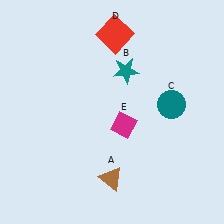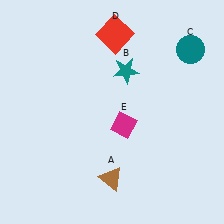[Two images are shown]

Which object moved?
The teal circle (C) moved up.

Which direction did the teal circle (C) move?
The teal circle (C) moved up.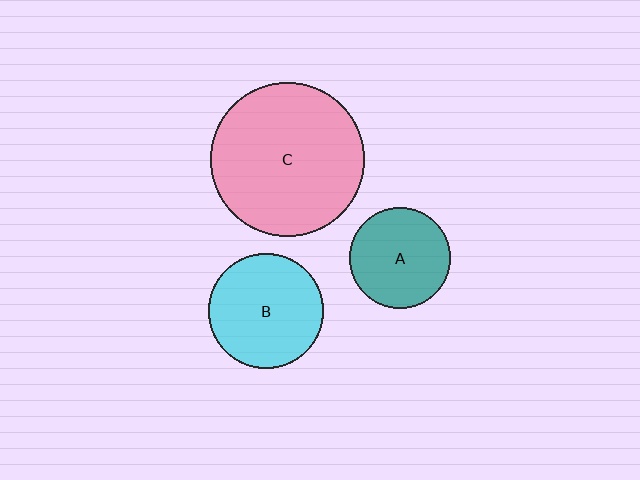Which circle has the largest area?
Circle C (pink).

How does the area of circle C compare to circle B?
Approximately 1.8 times.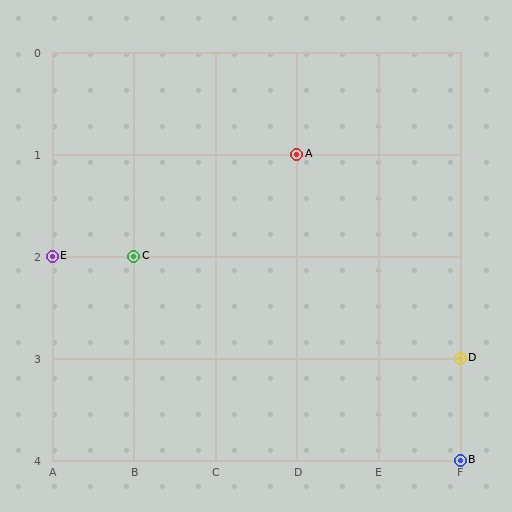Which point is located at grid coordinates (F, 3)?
Point D is at (F, 3).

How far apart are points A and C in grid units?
Points A and C are 2 columns and 1 row apart (about 2.2 grid units diagonally).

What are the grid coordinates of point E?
Point E is at grid coordinates (A, 2).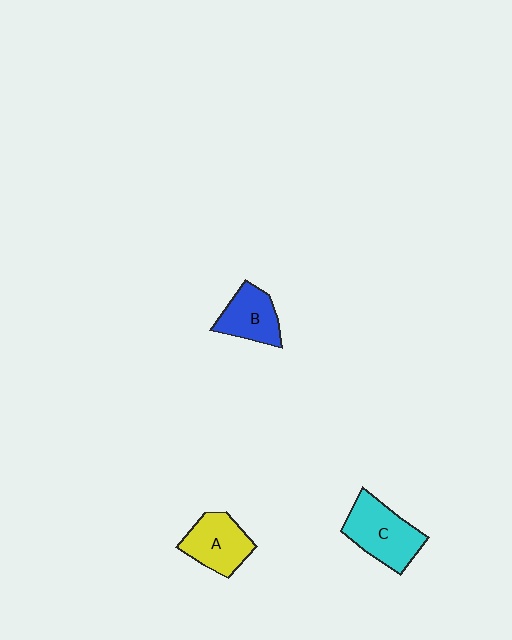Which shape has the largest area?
Shape C (cyan).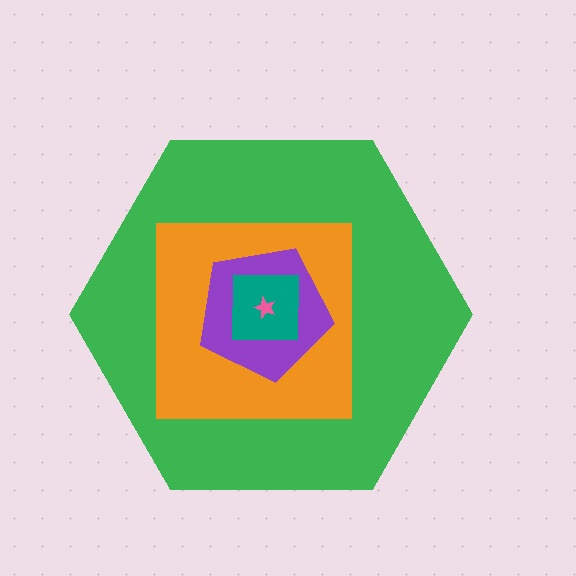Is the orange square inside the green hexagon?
Yes.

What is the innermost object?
The pink star.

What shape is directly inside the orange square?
The purple pentagon.